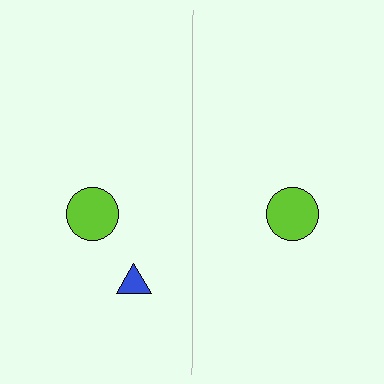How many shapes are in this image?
There are 3 shapes in this image.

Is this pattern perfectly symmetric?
No, the pattern is not perfectly symmetric. A blue triangle is missing from the right side.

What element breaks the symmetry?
A blue triangle is missing from the right side.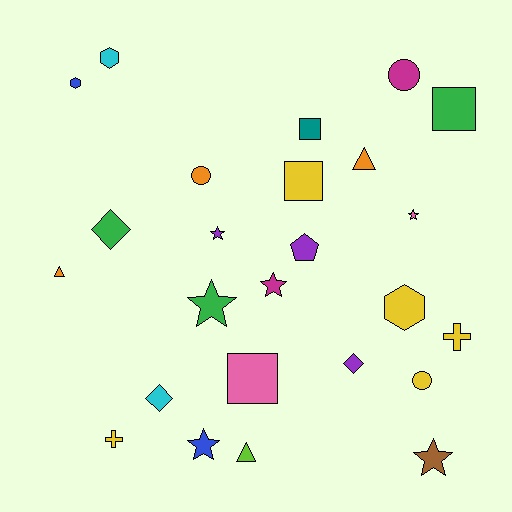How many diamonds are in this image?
There are 3 diamonds.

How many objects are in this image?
There are 25 objects.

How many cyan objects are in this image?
There are 2 cyan objects.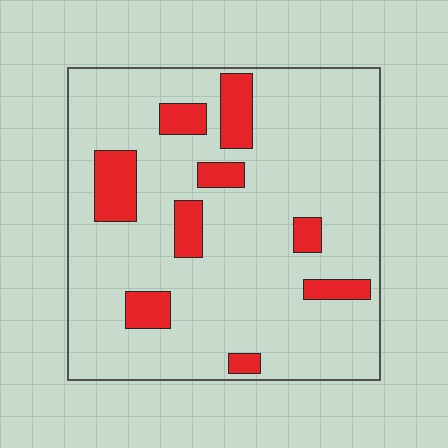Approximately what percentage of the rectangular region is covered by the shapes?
Approximately 15%.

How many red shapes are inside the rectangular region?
9.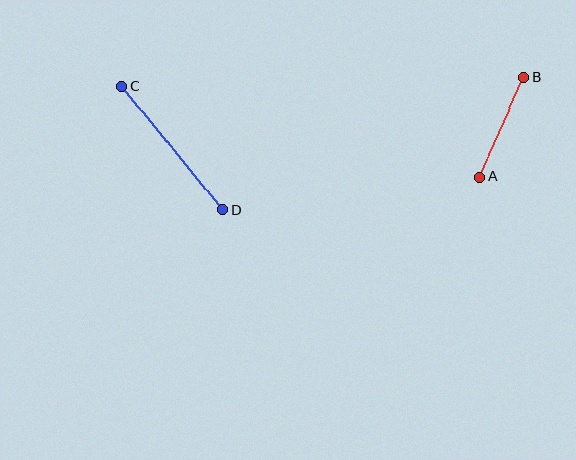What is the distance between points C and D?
The distance is approximately 159 pixels.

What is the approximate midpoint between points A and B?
The midpoint is at approximately (502, 127) pixels.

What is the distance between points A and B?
The distance is approximately 109 pixels.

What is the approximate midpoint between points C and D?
The midpoint is at approximately (172, 148) pixels.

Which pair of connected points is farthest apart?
Points C and D are farthest apart.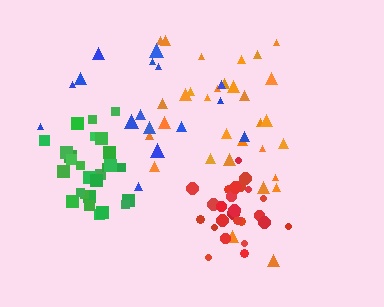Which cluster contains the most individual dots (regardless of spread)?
Orange (31).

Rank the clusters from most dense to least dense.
red, green, orange, blue.